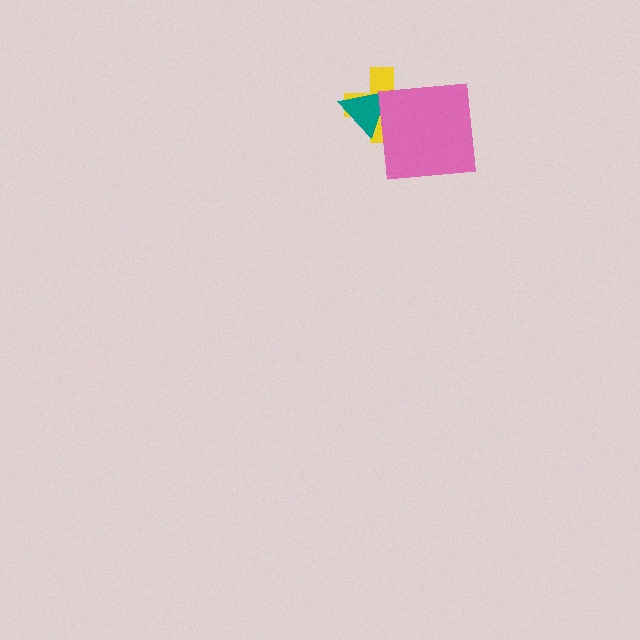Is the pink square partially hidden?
No, no other shape covers it.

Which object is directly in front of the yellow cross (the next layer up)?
The teal triangle is directly in front of the yellow cross.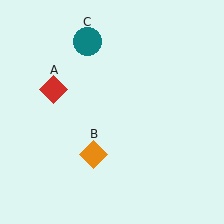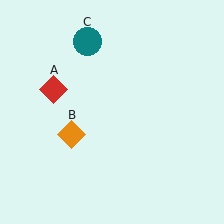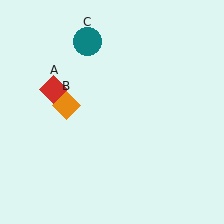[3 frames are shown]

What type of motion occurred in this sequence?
The orange diamond (object B) rotated clockwise around the center of the scene.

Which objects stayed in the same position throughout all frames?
Red diamond (object A) and teal circle (object C) remained stationary.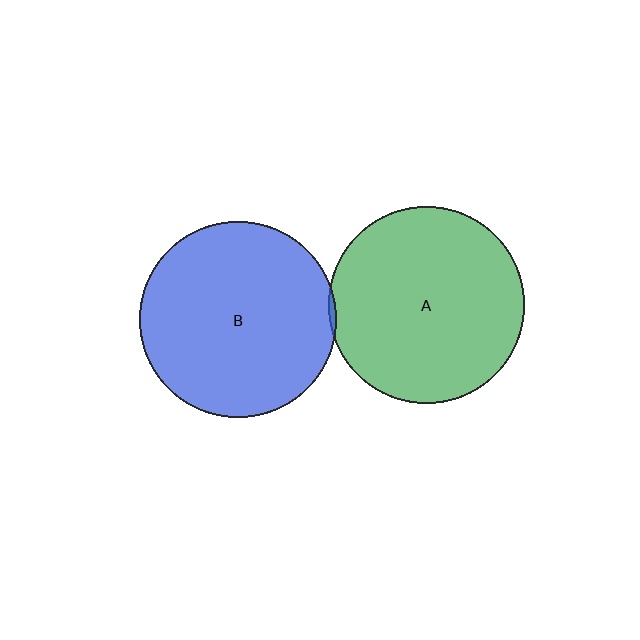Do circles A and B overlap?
Yes.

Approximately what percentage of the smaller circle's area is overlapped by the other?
Approximately 5%.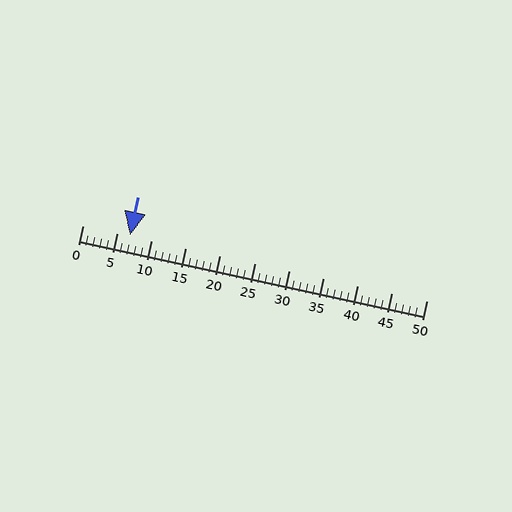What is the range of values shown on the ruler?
The ruler shows values from 0 to 50.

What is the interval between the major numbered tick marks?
The major tick marks are spaced 5 units apart.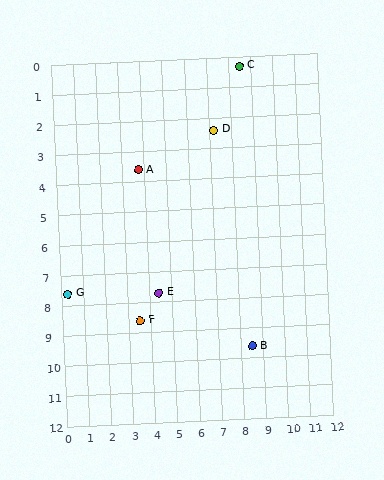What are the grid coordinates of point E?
Point E is at approximately (4.4, 7.7).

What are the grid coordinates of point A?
Point A is at approximately (3.7, 3.6).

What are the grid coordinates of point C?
Point C is at approximately (8.5, 0.3).